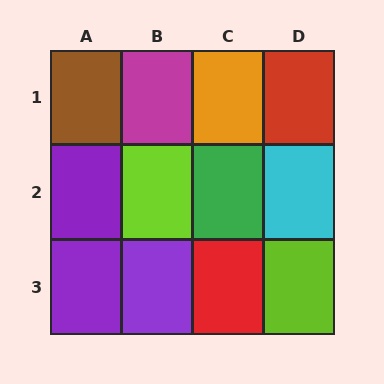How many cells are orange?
1 cell is orange.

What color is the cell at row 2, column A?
Purple.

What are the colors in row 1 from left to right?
Brown, magenta, orange, red.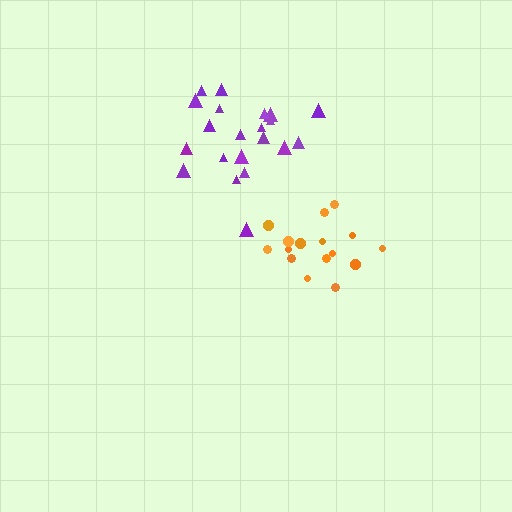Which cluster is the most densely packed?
Purple.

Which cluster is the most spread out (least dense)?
Orange.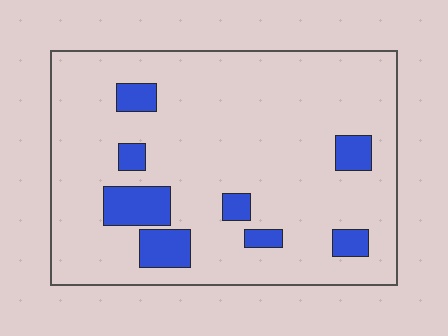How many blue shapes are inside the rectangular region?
8.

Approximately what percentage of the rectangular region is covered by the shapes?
Approximately 15%.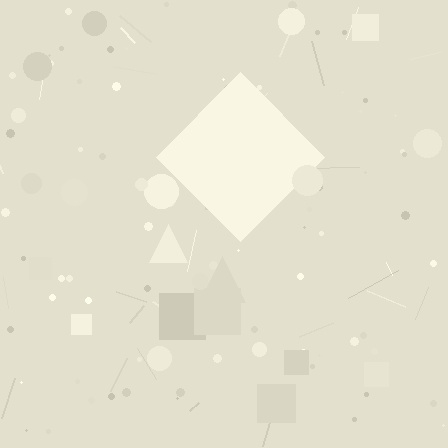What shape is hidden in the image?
A diamond is hidden in the image.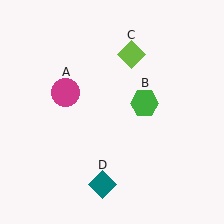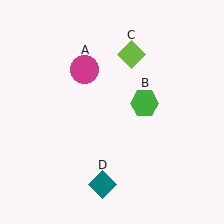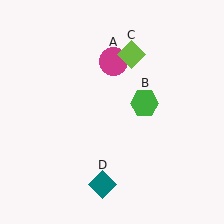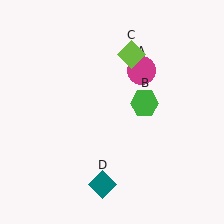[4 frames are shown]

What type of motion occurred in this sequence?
The magenta circle (object A) rotated clockwise around the center of the scene.